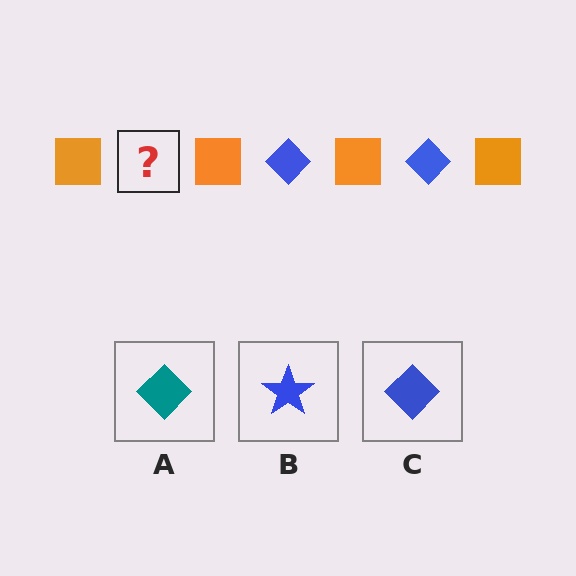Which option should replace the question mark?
Option C.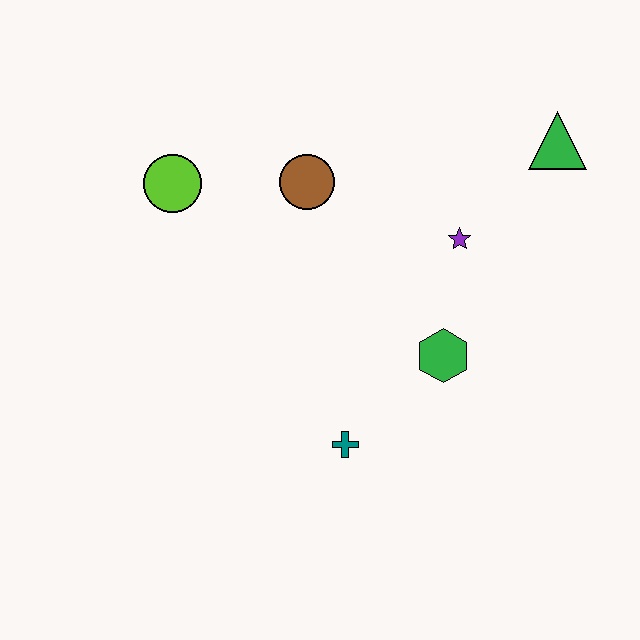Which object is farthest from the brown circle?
The teal cross is farthest from the brown circle.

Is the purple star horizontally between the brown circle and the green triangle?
Yes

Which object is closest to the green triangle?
The purple star is closest to the green triangle.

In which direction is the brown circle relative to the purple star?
The brown circle is to the left of the purple star.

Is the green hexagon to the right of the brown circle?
Yes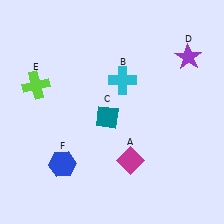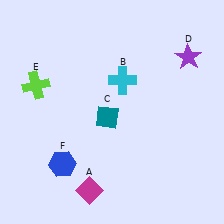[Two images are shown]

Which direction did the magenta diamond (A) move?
The magenta diamond (A) moved left.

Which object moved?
The magenta diamond (A) moved left.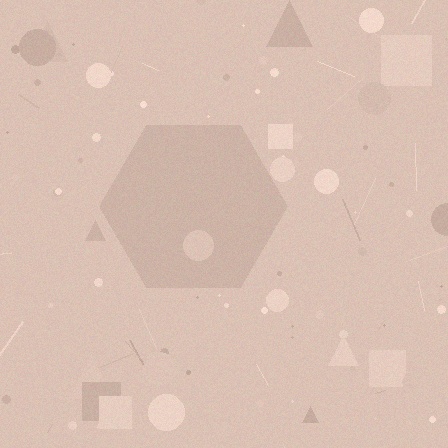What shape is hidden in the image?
A hexagon is hidden in the image.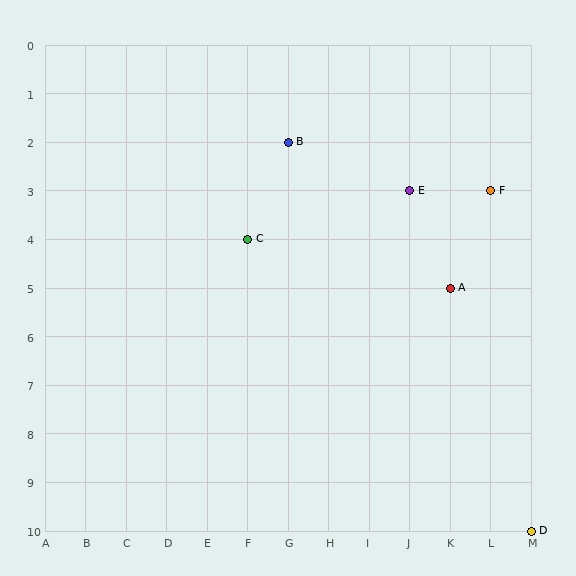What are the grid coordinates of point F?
Point F is at grid coordinates (L, 3).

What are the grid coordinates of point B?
Point B is at grid coordinates (G, 2).